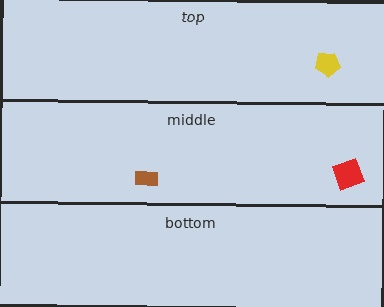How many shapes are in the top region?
1.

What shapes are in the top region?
The yellow pentagon.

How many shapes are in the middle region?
2.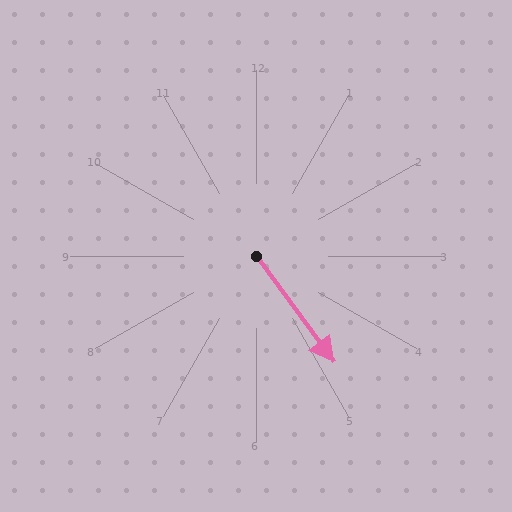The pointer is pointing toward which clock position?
Roughly 5 o'clock.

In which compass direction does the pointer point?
Southeast.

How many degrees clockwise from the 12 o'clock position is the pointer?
Approximately 144 degrees.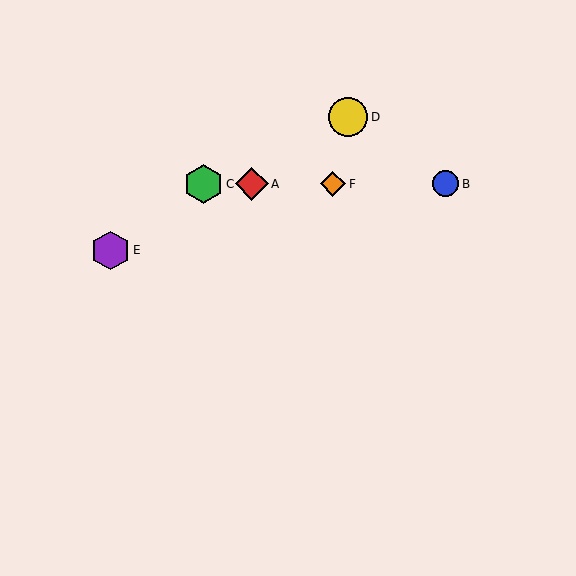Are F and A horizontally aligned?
Yes, both are at y≈184.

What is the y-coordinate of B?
Object B is at y≈184.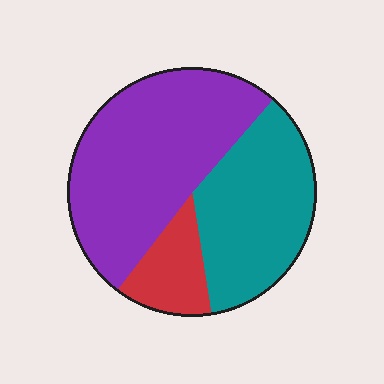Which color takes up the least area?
Red, at roughly 15%.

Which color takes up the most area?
Purple, at roughly 50%.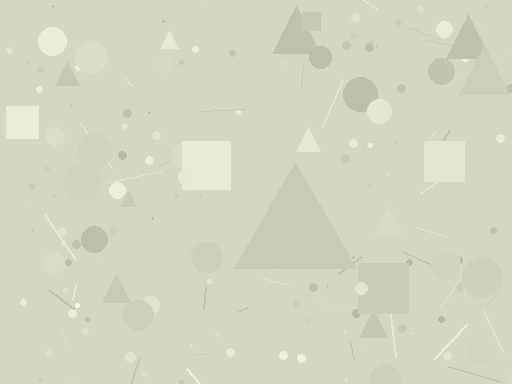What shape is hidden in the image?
A triangle is hidden in the image.